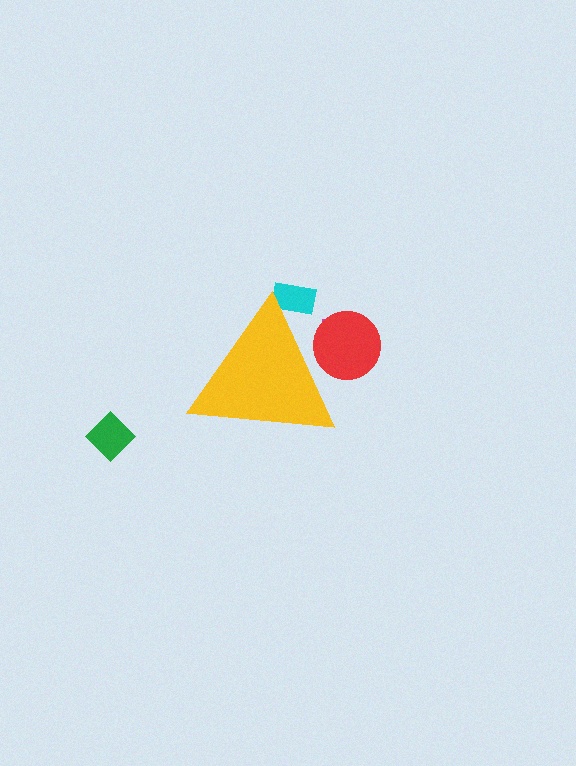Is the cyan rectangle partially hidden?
Yes, the cyan rectangle is partially hidden behind the yellow triangle.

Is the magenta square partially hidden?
Yes, the magenta square is partially hidden behind the yellow triangle.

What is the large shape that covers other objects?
A yellow triangle.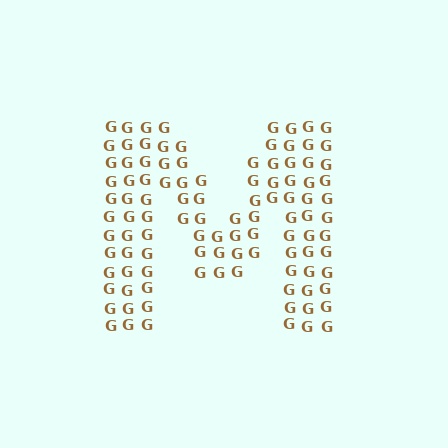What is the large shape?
The large shape is the letter M.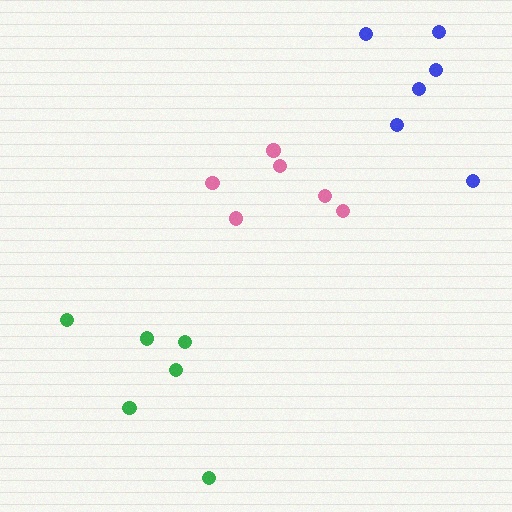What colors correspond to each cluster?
The clusters are colored: pink, green, blue.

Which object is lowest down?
The green cluster is bottommost.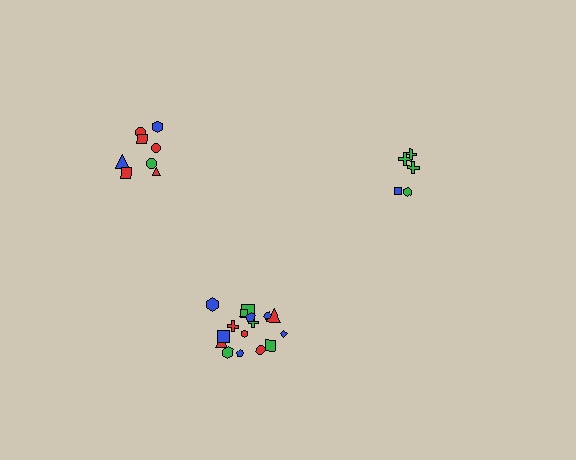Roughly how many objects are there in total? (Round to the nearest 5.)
Roughly 30 objects in total.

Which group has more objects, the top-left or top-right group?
The top-left group.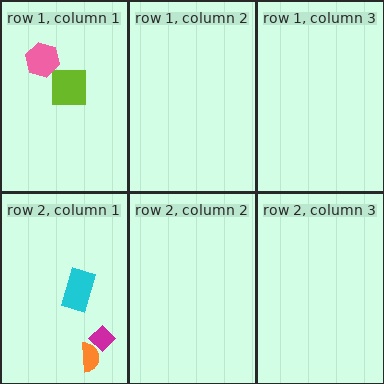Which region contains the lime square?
The row 1, column 1 region.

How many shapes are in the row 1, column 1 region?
2.